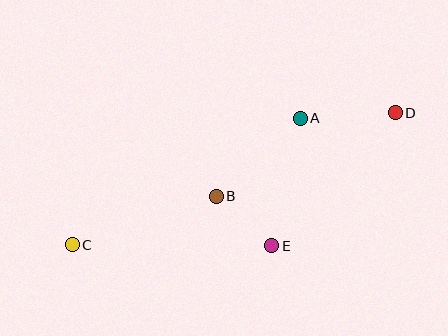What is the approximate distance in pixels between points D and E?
The distance between D and E is approximately 183 pixels.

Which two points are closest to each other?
Points B and E are closest to each other.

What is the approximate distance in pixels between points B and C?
The distance between B and C is approximately 152 pixels.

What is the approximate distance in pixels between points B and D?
The distance between B and D is approximately 198 pixels.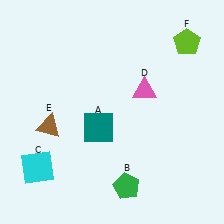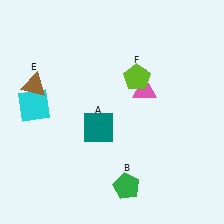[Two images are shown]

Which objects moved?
The objects that moved are: the cyan square (C), the brown triangle (E), the lime pentagon (F).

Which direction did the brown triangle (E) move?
The brown triangle (E) moved up.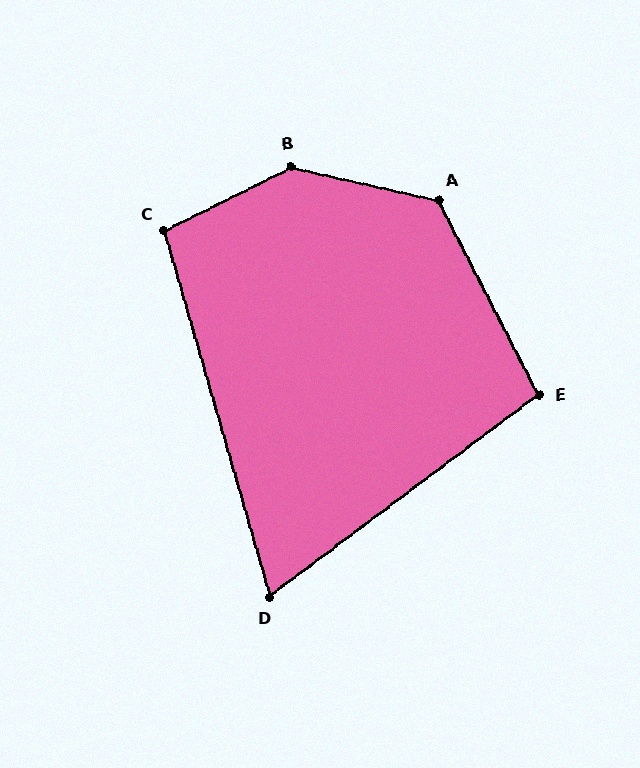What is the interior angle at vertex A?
Approximately 130 degrees (obtuse).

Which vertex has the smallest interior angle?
D, at approximately 69 degrees.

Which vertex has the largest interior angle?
B, at approximately 141 degrees.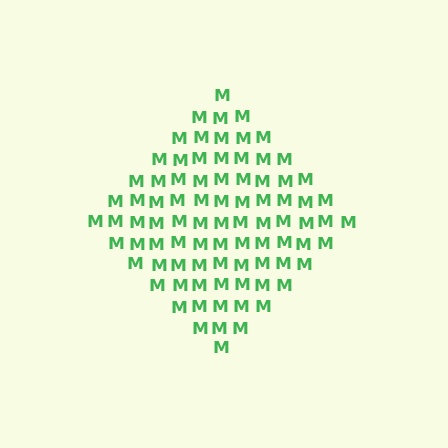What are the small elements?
The small elements are letter M's.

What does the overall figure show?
The overall figure shows a diamond.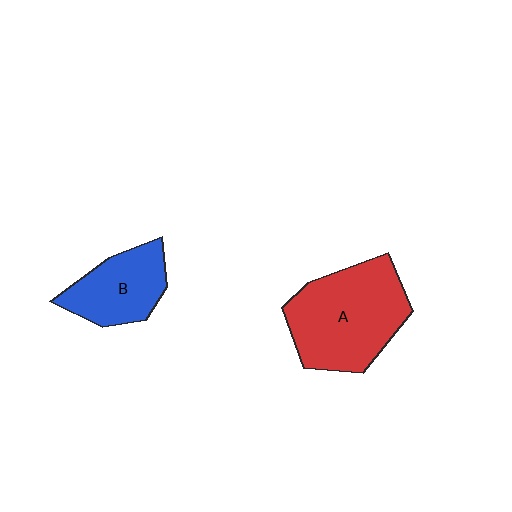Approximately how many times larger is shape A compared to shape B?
Approximately 1.7 times.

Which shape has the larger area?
Shape A (red).